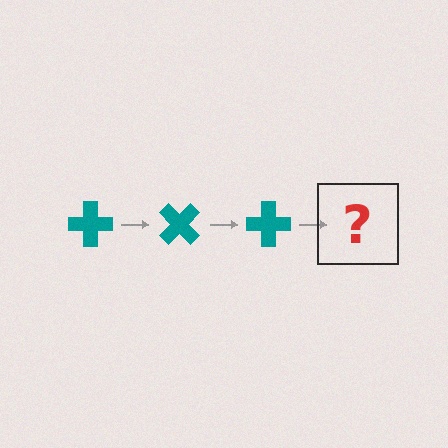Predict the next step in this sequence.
The next step is a teal cross rotated 135 degrees.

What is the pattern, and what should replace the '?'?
The pattern is that the cross rotates 45 degrees each step. The '?' should be a teal cross rotated 135 degrees.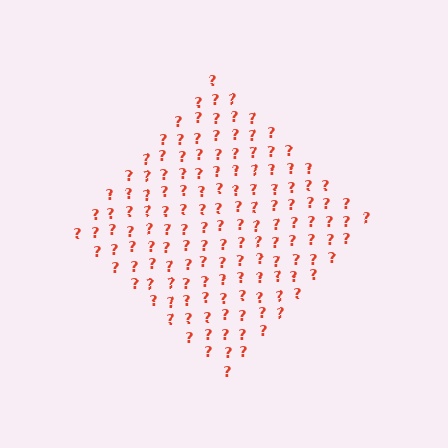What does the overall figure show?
The overall figure shows a diamond.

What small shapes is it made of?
It is made of small question marks.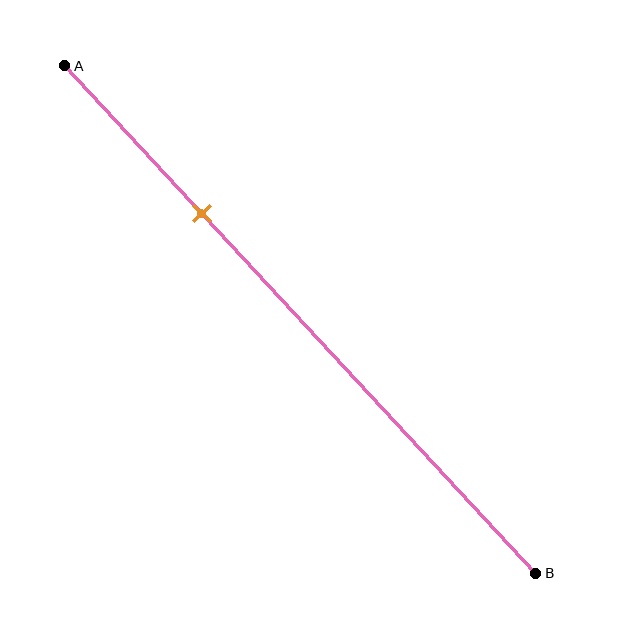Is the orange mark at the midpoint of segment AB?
No, the mark is at about 30% from A, not at the 50% midpoint.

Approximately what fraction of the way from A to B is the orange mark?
The orange mark is approximately 30% of the way from A to B.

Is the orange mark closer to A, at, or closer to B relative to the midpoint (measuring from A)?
The orange mark is closer to point A than the midpoint of segment AB.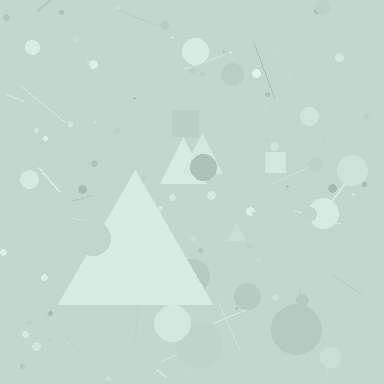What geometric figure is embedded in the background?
A triangle is embedded in the background.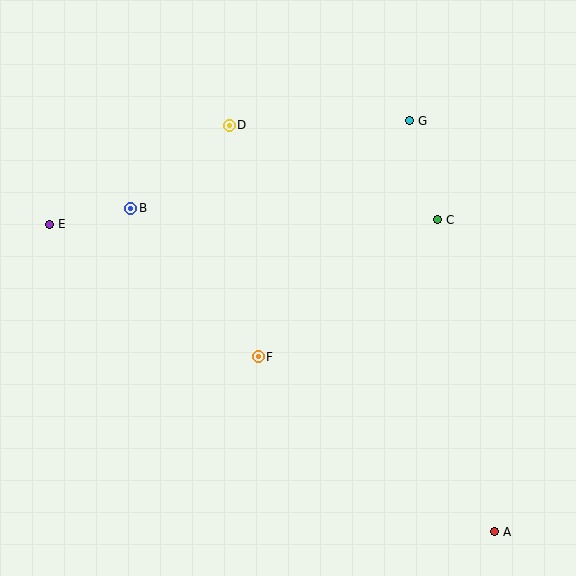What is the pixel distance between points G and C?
The distance between G and C is 103 pixels.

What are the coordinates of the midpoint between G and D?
The midpoint between G and D is at (320, 123).